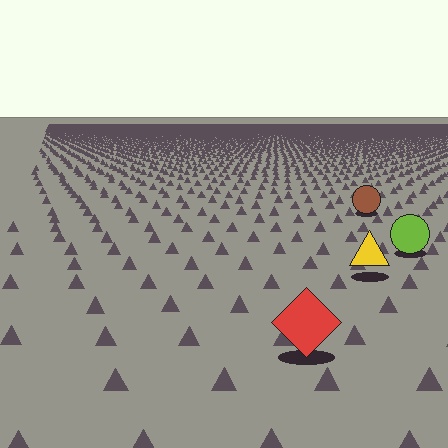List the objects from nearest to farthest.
From nearest to farthest: the red diamond, the yellow triangle, the lime circle, the brown circle.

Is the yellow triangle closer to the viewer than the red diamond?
No. The red diamond is closer — you can tell from the texture gradient: the ground texture is coarser near it.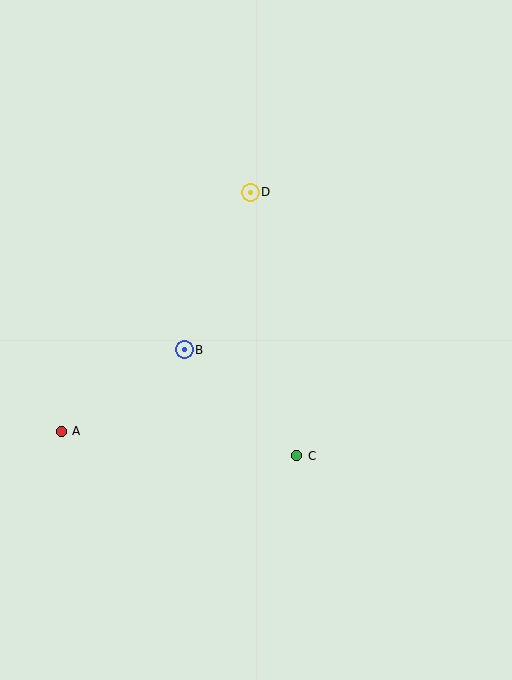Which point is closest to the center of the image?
Point B at (184, 350) is closest to the center.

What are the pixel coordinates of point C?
Point C is at (297, 456).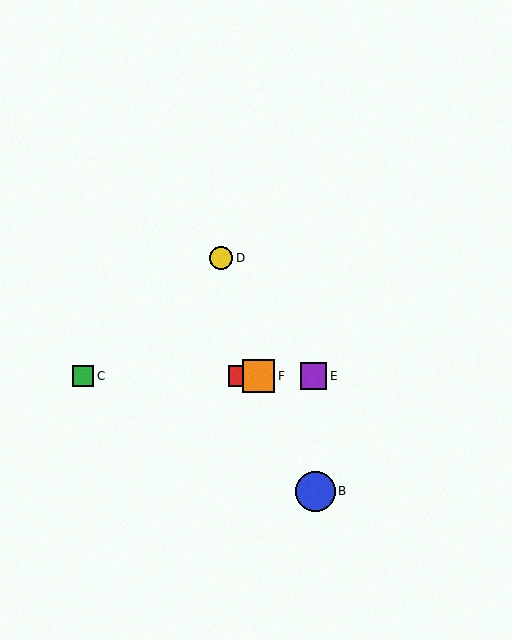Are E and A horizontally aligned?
Yes, both are at y≈376.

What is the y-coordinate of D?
Object D is at y≈258.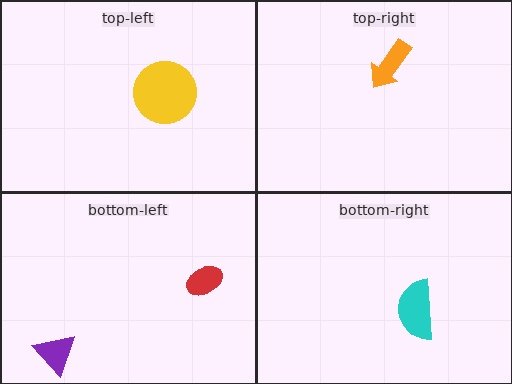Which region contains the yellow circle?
The top-left region.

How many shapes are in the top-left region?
1.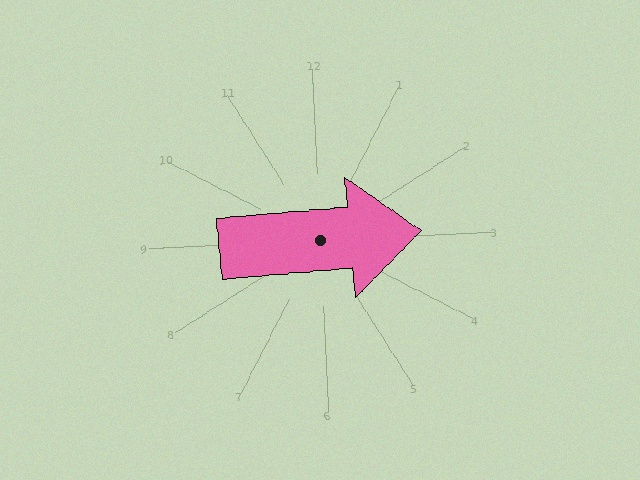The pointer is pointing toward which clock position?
Roughly 3 o'clock.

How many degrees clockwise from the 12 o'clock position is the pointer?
Approximately 88 degrees.